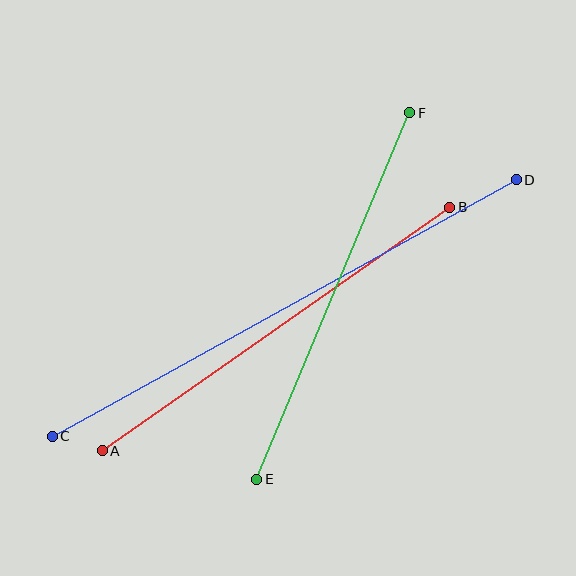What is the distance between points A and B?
The distance is approximately 424 pixels.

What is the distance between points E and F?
The distance is approximately 397 pixels.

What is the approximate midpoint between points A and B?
The midpoint is at approximately (276, 329) pixels.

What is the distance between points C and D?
The distance is approximately 530 pixels.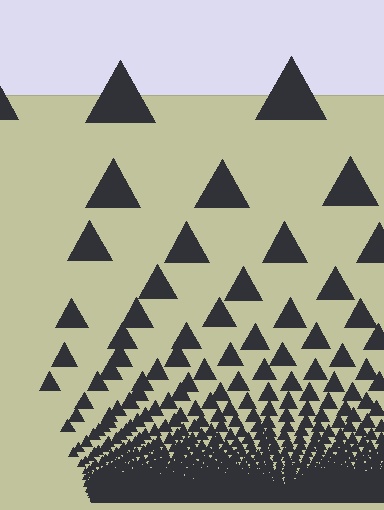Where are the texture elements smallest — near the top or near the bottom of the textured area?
Near the bottom.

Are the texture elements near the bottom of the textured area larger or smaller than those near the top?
Smaller. The gradient is inverted — elements near the bottom are smaller and denser.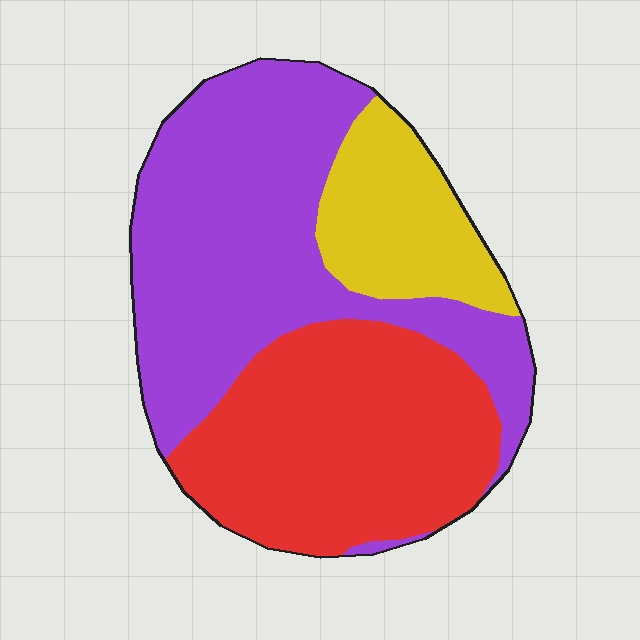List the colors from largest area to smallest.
From largest to smallest: purple, red, yellow.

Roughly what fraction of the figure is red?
Red takes up between a quarter and a half of the figure.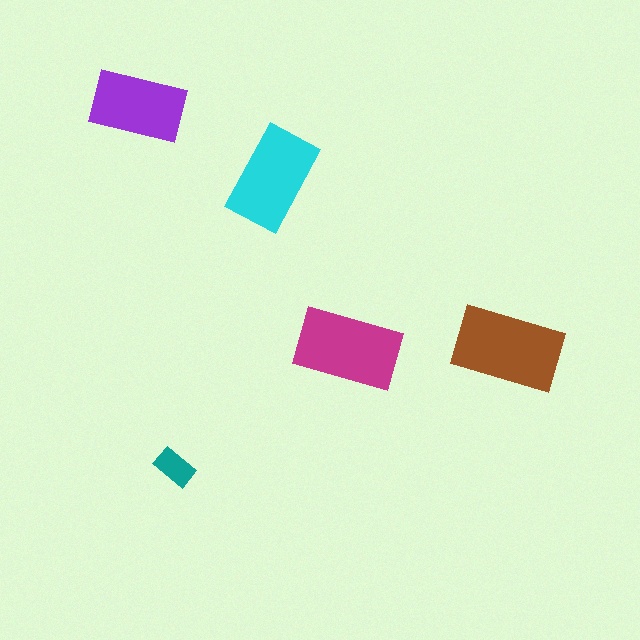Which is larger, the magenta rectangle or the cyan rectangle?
The magenta one.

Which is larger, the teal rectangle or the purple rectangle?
The purple one.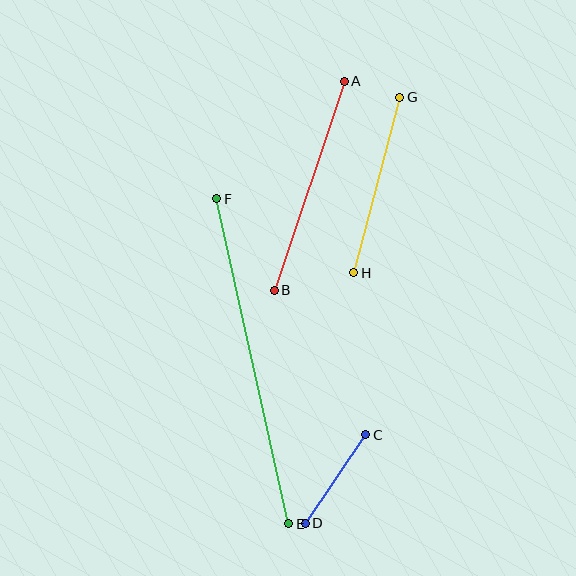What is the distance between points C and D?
The distance is approximately 107 pixels.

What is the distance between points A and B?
The distance is approximately 221 pixels.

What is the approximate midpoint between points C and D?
The midpoint is at approximately (335, 479) pixels.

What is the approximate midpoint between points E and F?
The midpoint is at approximately (253, 361) pixels.